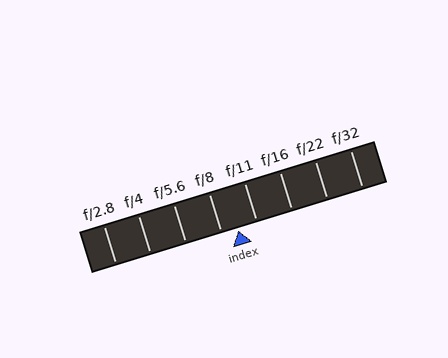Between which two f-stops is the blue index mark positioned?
The index mark is between f/8 and f/11.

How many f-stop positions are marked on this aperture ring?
There are 8 f-stop positions marked.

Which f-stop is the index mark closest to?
The index mark is closest to f/8.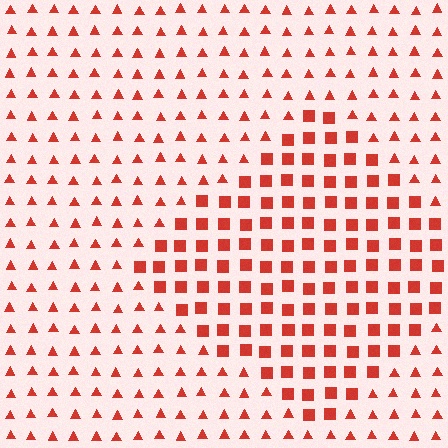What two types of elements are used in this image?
The image uses squares inside the diamond region and triangles outside it.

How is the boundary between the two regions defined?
The boundary is defined by a change in element shape: squares inside vs. triangles outside. All elements share the same color and spacing.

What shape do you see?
I see a diamond.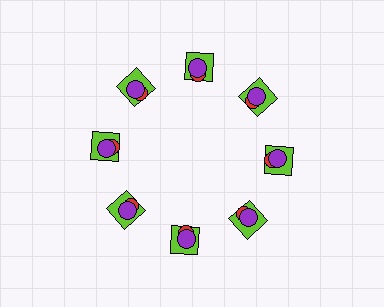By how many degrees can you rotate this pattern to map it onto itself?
The pattern maps onto itself every 45 degrees of rotation.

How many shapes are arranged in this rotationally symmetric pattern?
There are 24 shapes, arranged in 8 groups of 3.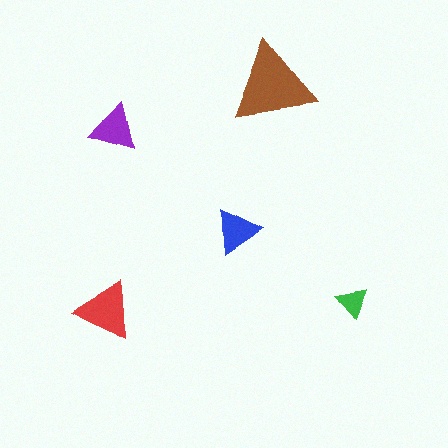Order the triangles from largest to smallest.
the brown one, the red one, the purple one, the blue one, the green one.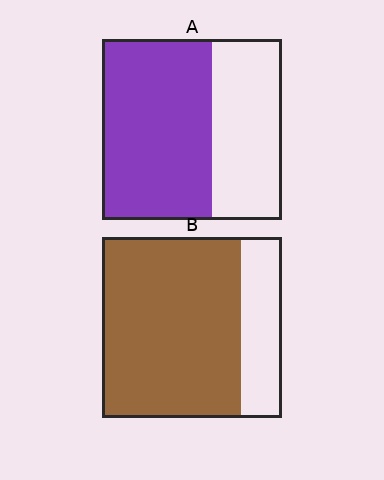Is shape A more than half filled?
Yes.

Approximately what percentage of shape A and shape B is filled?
A is approximately 60% and B is approximately 75%.